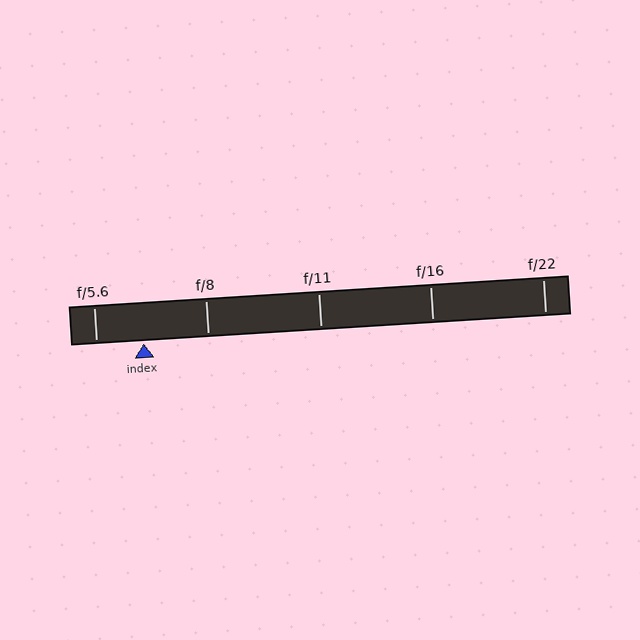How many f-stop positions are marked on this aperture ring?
There are 5 f-stop positions marked.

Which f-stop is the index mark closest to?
The index mark is closest to f/5.6.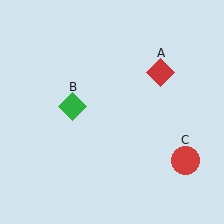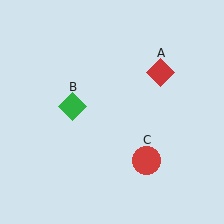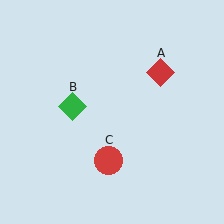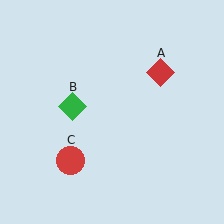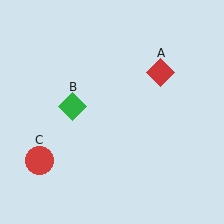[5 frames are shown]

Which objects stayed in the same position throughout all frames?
Red diamond (object A) and green diamond (object B) remained stationary.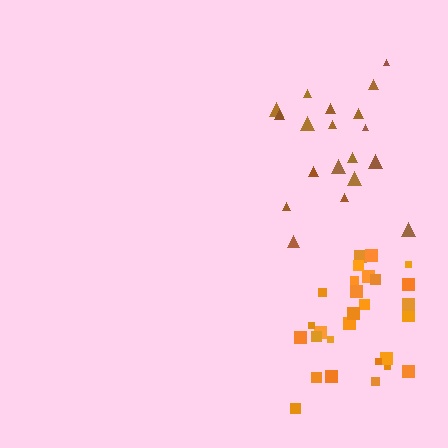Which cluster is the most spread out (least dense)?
Brown.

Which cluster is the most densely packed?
Orange.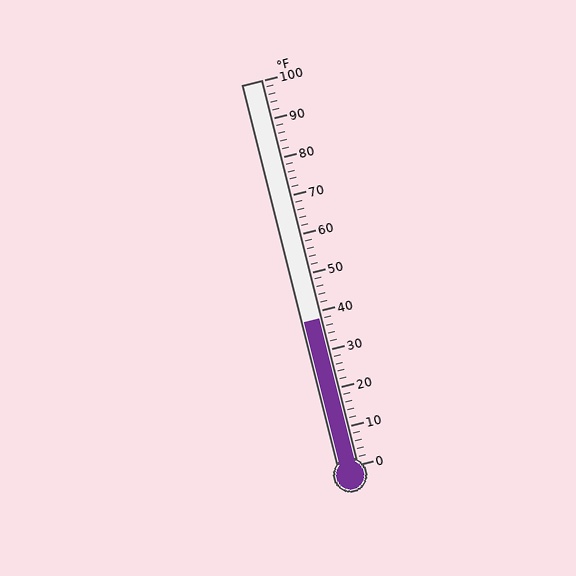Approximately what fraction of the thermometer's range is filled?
The thermometer is filled to approximately 40% of its range.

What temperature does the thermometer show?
The thermometer shows approximately 38°F.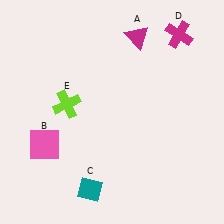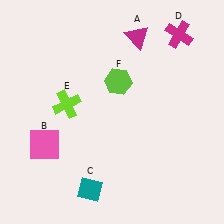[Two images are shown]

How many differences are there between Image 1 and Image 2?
There is 1 difference between the two images.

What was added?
A lime hexagon (F) was added in Image 2.